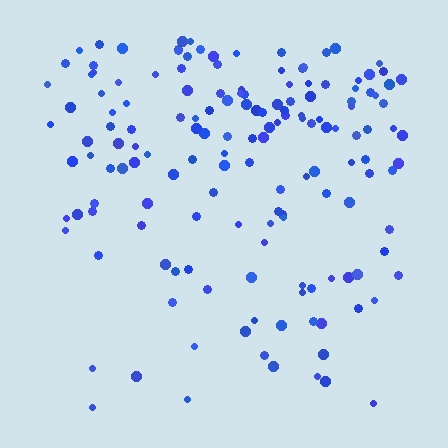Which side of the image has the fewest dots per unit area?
The bottom.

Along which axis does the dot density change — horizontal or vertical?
Vertical.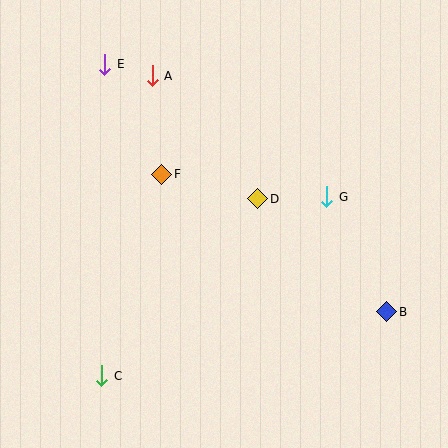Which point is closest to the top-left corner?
Point E is closest to the top-left corner.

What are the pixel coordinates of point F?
Point F is at (162, 174).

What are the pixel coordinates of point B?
Point B is at (387, 312).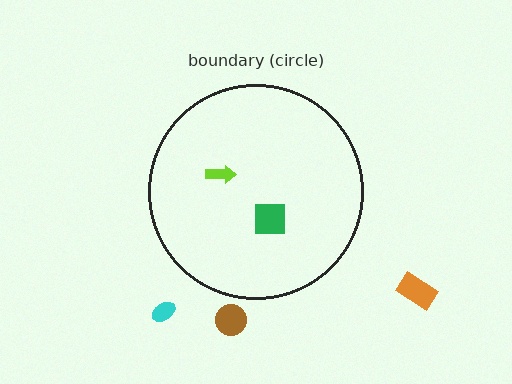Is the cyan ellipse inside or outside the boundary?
Outside.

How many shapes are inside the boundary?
2 inside, 3 outside.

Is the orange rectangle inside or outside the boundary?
Outside.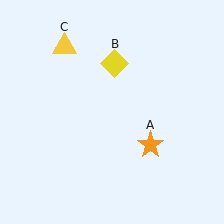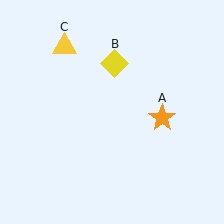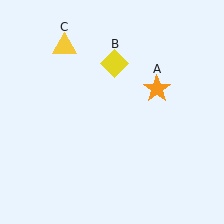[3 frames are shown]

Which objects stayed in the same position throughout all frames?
Yellow diamond (object B) and yellow triangle (object C) remained stationary.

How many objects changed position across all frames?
1 object changed position: orange star (object A).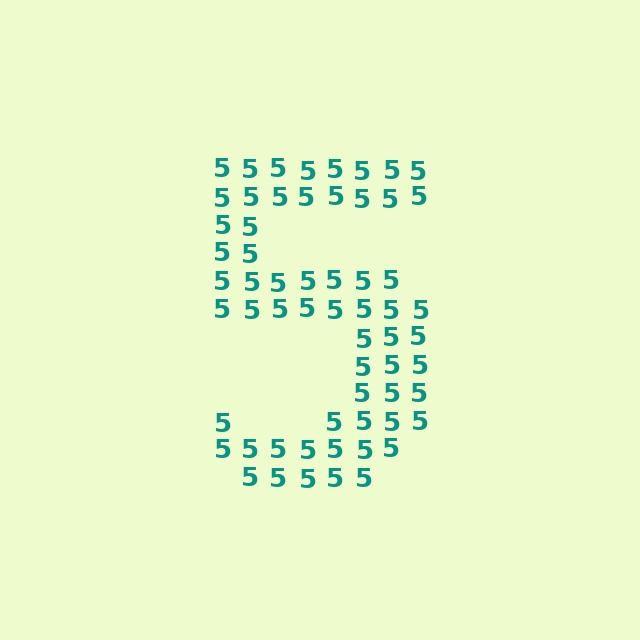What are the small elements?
The small elements are digit 5's.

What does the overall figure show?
The overall figure shows the digit 5.